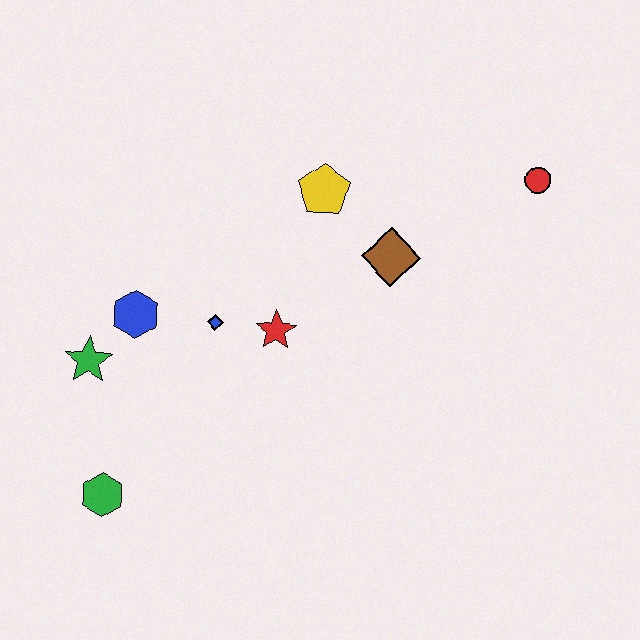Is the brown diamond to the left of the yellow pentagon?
No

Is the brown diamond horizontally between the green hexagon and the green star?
No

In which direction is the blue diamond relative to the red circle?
The blue diamond is to the left of the red circle.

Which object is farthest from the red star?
The red circle is farthest from the red star.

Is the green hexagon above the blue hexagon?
No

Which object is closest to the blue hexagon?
The green star is closest to the blue hexagon.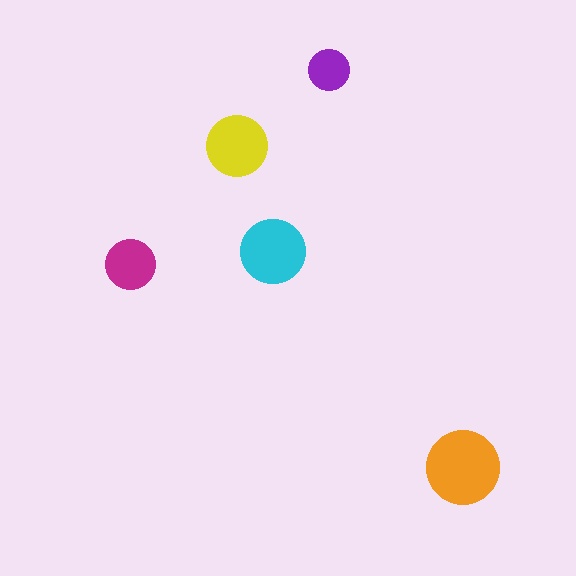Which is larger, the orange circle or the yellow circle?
The orange one.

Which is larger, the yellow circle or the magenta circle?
The yellow one.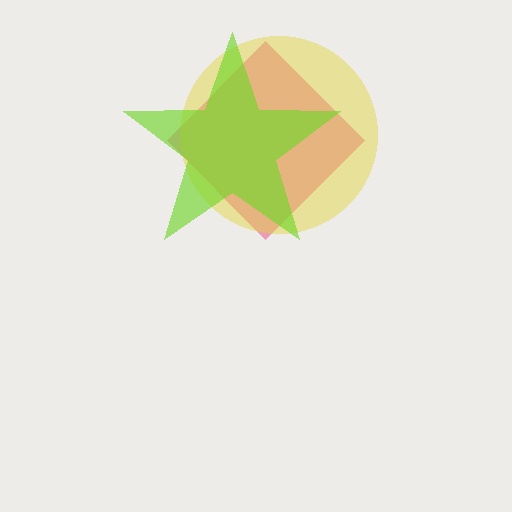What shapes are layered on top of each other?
The layered shapes are: a pink diamond, a yellow circle, a lime star.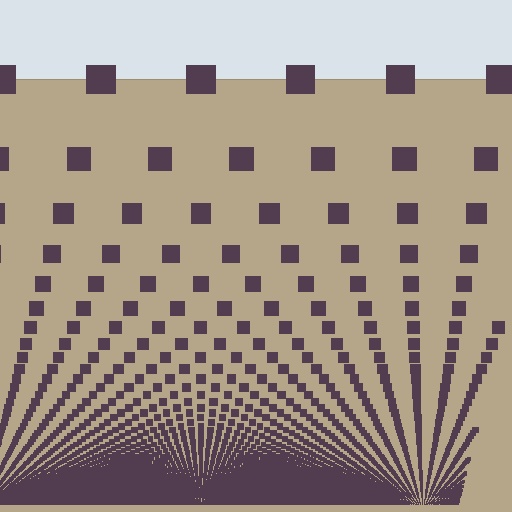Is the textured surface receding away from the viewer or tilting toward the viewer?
The surface appears to tilt toward the viewer. Texture elements get larger and sparser toward the top.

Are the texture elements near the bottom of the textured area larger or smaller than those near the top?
Smaller. The gradient is inverted — elements near the bottom are smaller and denser.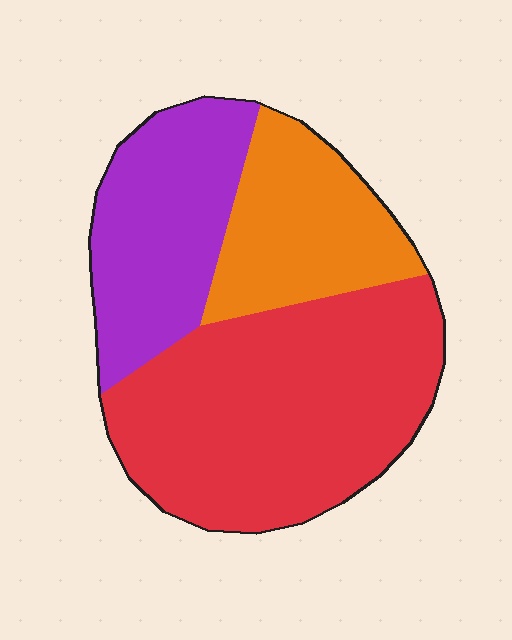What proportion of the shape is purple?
Purple covers around 25% of the shape.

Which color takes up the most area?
Red, at roughly 50%.